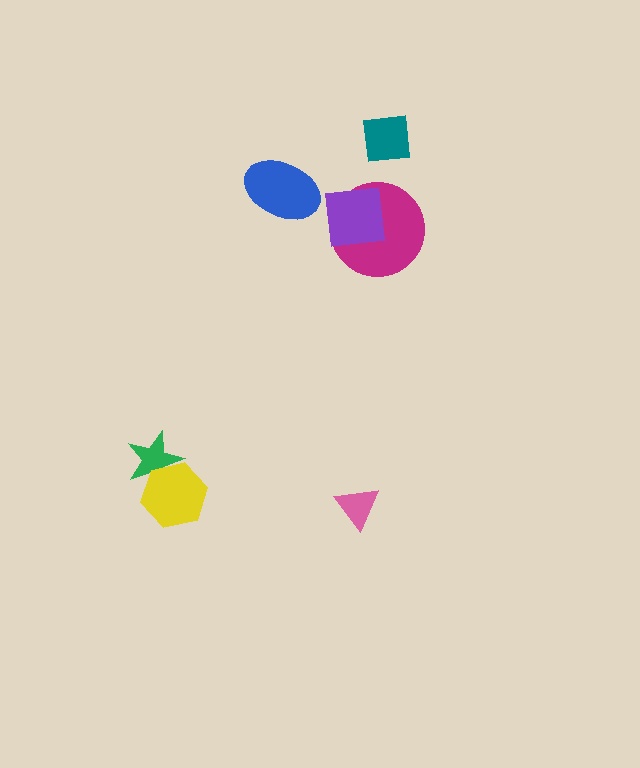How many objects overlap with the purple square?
1 object overlaps with the purple square.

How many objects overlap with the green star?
1 object overlaps with the green star.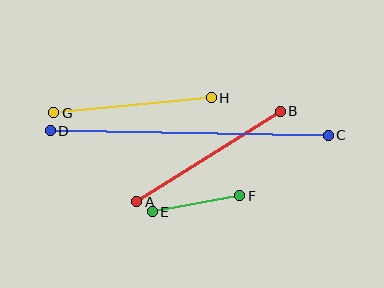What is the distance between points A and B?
The distance is approximately 170 pixels.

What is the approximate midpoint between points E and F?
The midpoint is at approximately (196, 204) pixels.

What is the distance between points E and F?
The distance is approximately 89 pixels.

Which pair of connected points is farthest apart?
Points C and D are farthest apart.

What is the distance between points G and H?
The distance is approximately 158 pixels.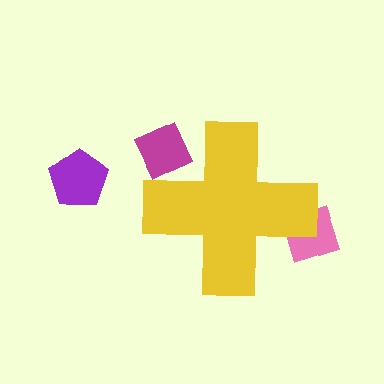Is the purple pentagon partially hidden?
No, the purple pentagon is fully visible.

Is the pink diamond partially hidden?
Yes, the pink diamond is partially hidden behind the yellow cross.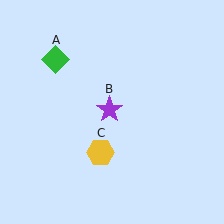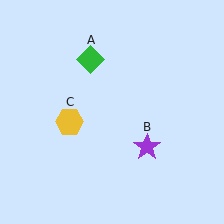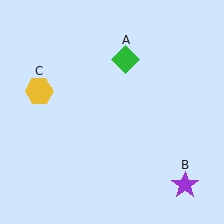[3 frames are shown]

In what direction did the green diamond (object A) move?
The green diamond (object A) moved right.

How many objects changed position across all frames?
3 objects changed position: green diamond (object A), purple star (object B), yellow hexagon (object C).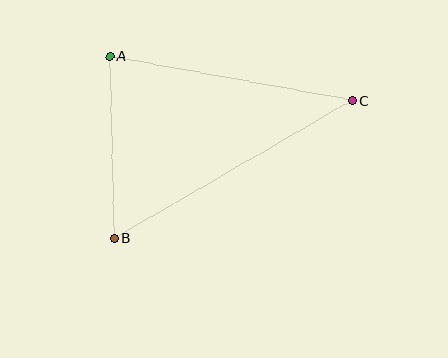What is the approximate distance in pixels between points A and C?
The distance between A and C is approximately 246 pixels.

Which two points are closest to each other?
Points A and B are closest to each other.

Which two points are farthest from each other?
Points B and C are farthest from each other.